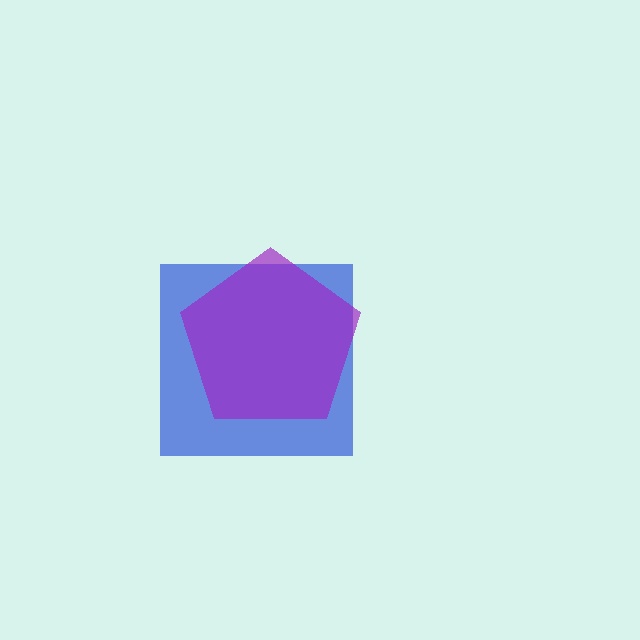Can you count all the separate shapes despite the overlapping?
Yes, there are 2 separate shapes.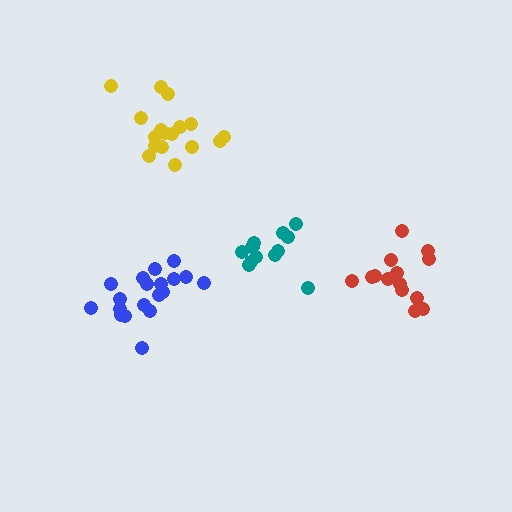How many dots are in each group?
Group 1: 19 dots, Group 2: 13 dots, Group 3: 17 dots, Group 4: 14 dots (63 total).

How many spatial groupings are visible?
There are 4 spatial groupings.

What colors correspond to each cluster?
The clusters are colored: blue, teal, yellow, red.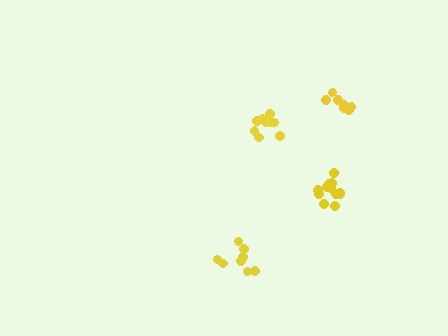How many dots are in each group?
Group 1: 8 dots, Group 2: 12 dots, Group 3: 9 dots, Group 4: 7 dots (36 total).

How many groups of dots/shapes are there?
There are 4 groups.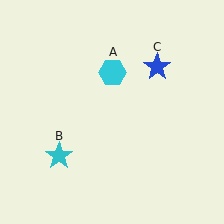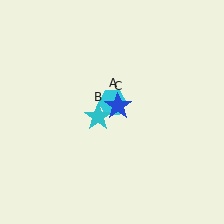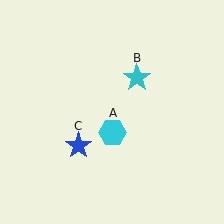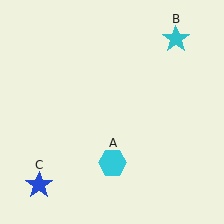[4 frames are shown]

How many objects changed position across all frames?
3 objects changed position: cyan hexagon (object A), cyan star (object B), blue star (object C).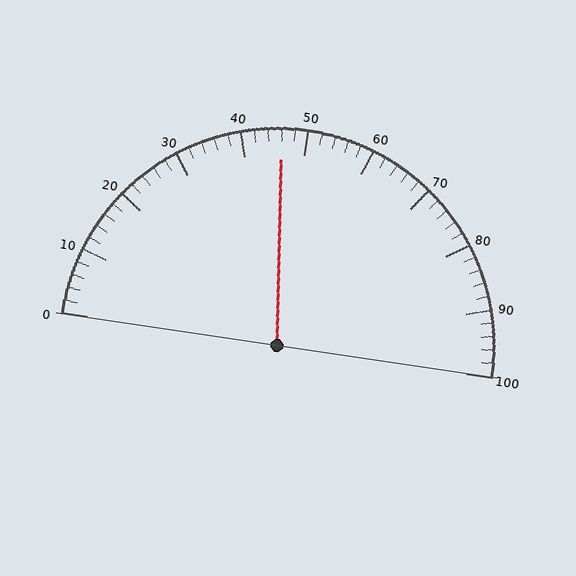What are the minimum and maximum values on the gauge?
The gauge ranges from 0 to 100.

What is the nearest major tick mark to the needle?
The nearest major tick mark is 50.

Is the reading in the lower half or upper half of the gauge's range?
The reading is in the lower half of the range (0 to 100).